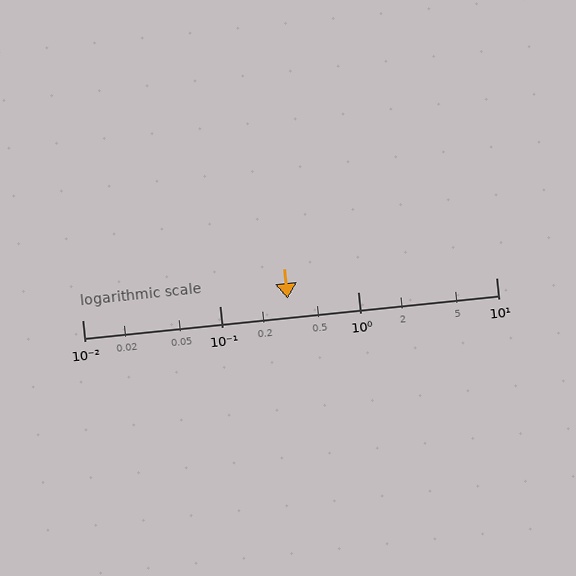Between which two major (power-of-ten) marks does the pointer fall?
The pointer is between 0.1 and 1.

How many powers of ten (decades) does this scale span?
The scale spans 3 decades, from 0.01 to 10.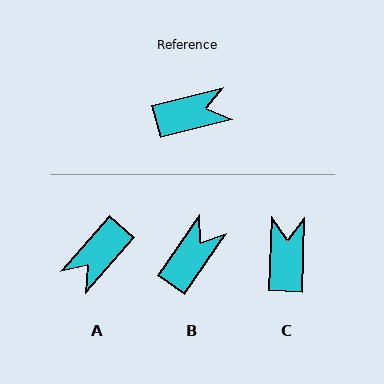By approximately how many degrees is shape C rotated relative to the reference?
Approximately 74 degrees counter-clockwise.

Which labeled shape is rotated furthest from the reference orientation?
A, about 146 degrees away.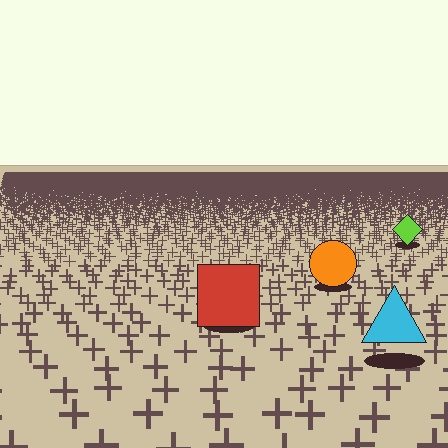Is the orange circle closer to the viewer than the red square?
No. The red square is closer — you can tell from the texture gradient: the ground texture is coarser near it.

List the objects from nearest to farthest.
From nearest to farthest: the cyan triangle, the red square, the orange circle, the lime diamond.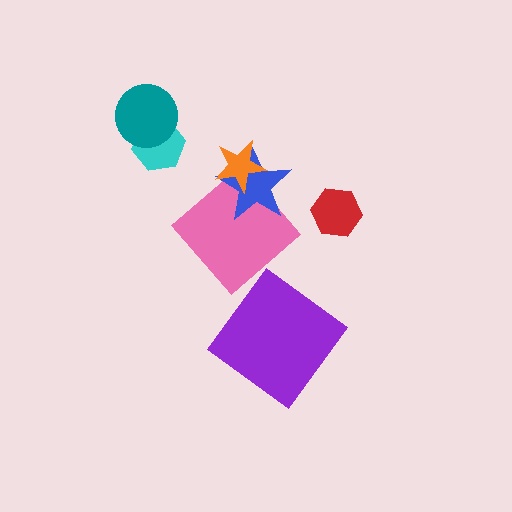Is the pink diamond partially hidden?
Yes, it is partially covered by another shape.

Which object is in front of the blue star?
The orange star is in front of the blue star.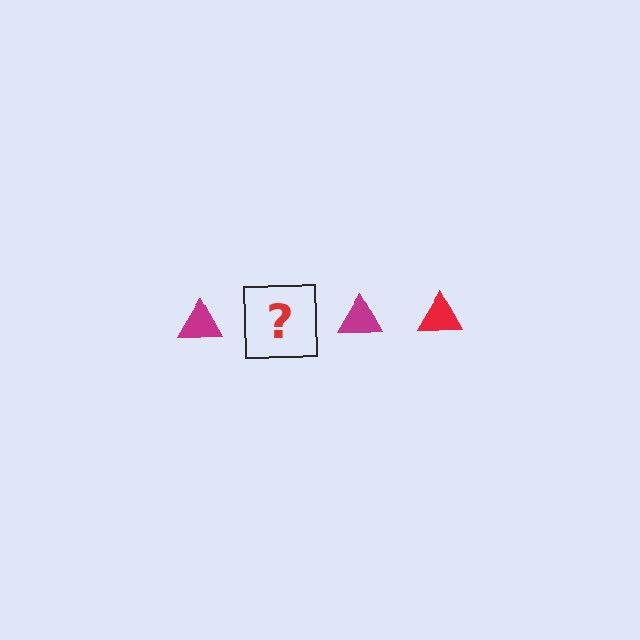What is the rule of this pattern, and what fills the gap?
The rule is that the pattern cycles through magenta, red triangles. The gap should be filled with a red triangle.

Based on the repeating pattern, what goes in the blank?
The blank should be a red triangle.